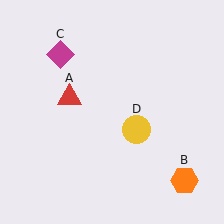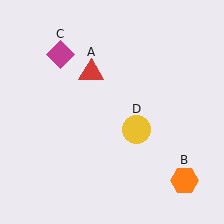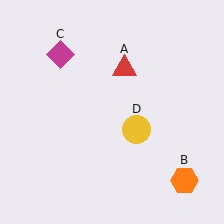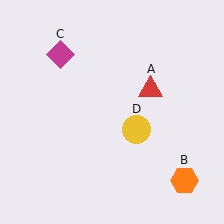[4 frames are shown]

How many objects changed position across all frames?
1 object changed position: red triangle (object A).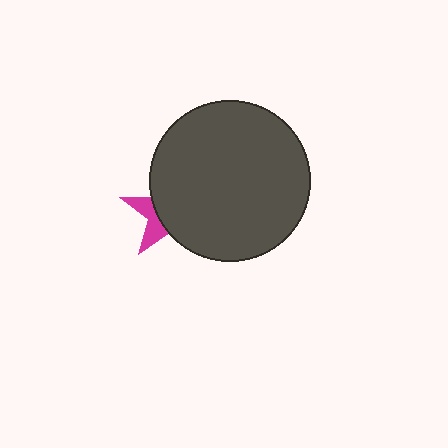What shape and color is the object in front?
The object in front is a dark gray circle.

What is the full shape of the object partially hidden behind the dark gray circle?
The partially hidden object is a magenta star.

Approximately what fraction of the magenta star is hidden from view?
Roughly 69% of the magenta star is hidden behind the dark gray circle.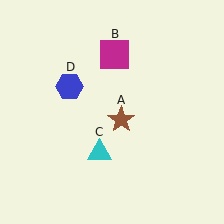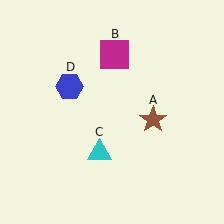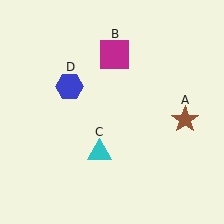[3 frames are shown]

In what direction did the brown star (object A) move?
The brown star (object A) moved right.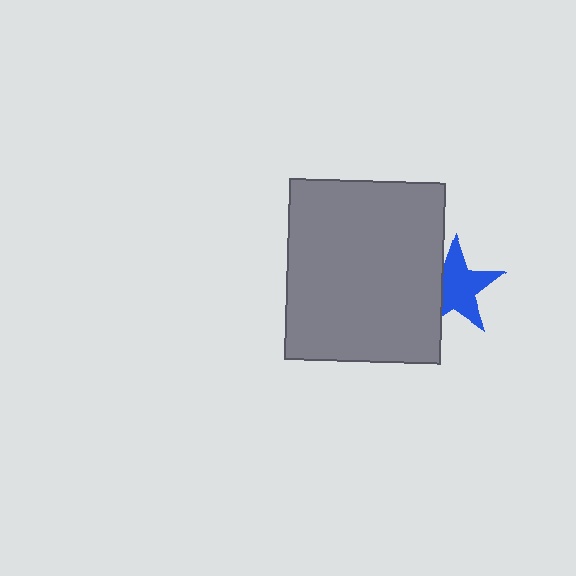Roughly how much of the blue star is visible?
Most of it is visible (roughly 70%).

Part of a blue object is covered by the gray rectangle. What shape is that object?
It is a star.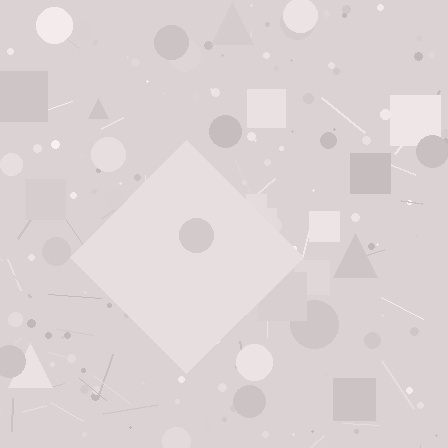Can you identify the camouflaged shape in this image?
The camouflaged shape is a diamond.